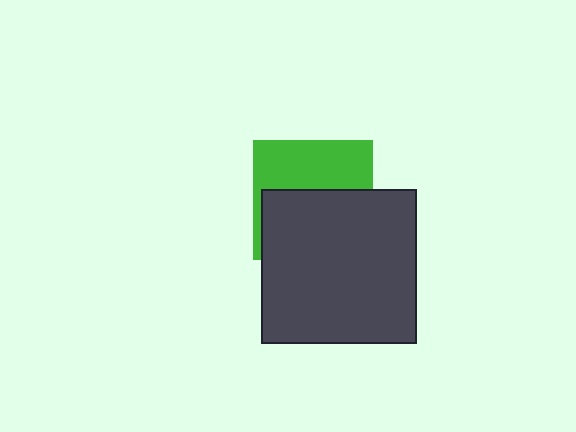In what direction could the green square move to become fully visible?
The green square could move up. That would shift it out from behind the dark gray square entirely.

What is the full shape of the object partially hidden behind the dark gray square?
The partially hidden object is a green square.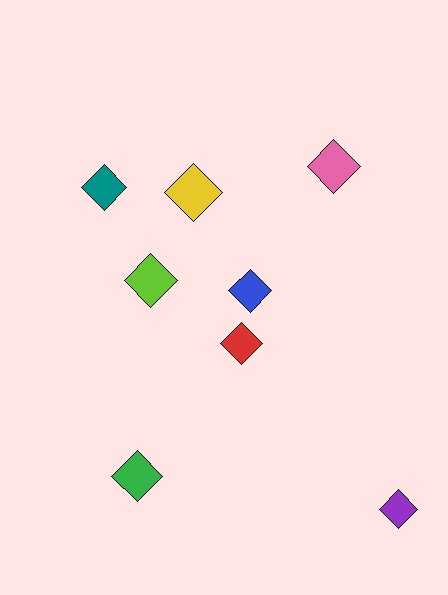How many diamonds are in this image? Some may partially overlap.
There are 8 diamonds.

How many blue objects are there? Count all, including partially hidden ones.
There is 1 blue object.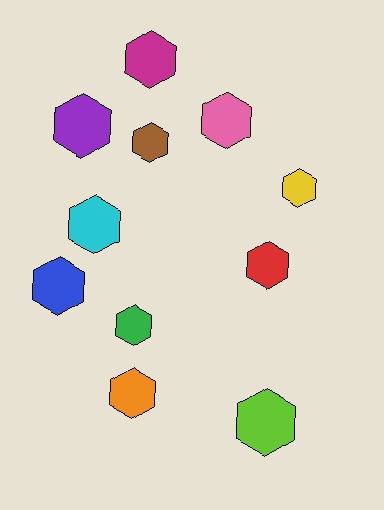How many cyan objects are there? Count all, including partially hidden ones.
There is 1 cyan object.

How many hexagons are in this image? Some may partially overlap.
There are 11 hexagons.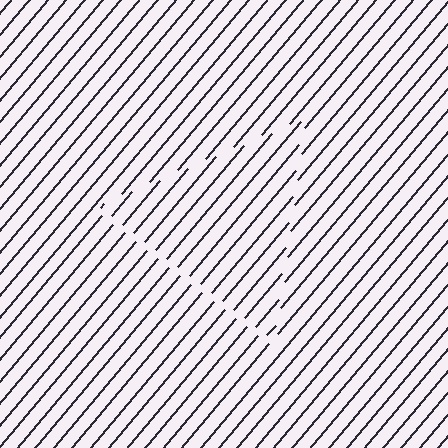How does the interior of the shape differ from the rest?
The interior of the shape contains the same grating, shifted by half a period — the contour is defined by the phase discontinuity where line-ends from the inner and outer gratings abut.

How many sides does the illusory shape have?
3 sides — the line-ends trace a triangle.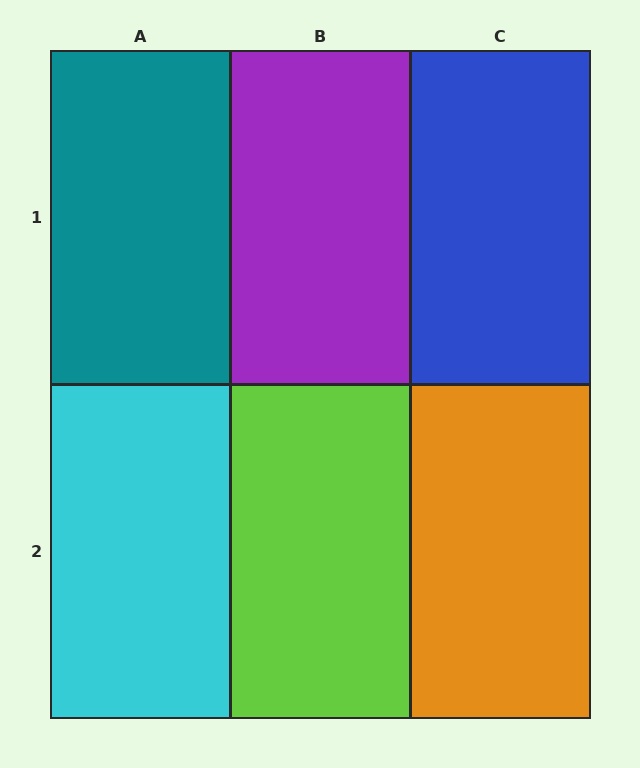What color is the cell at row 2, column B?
Lime.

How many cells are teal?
1 cell is teal.